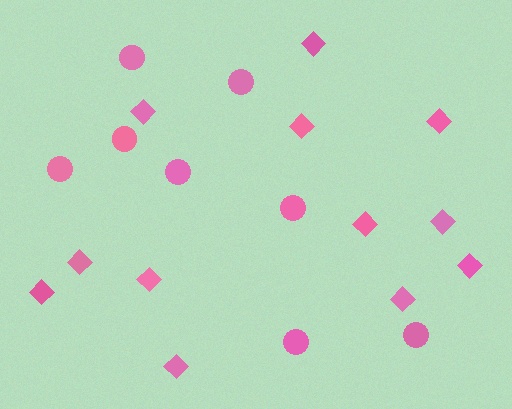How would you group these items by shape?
There are 2 groups: one group of circles (8) and one group of diamonds (12).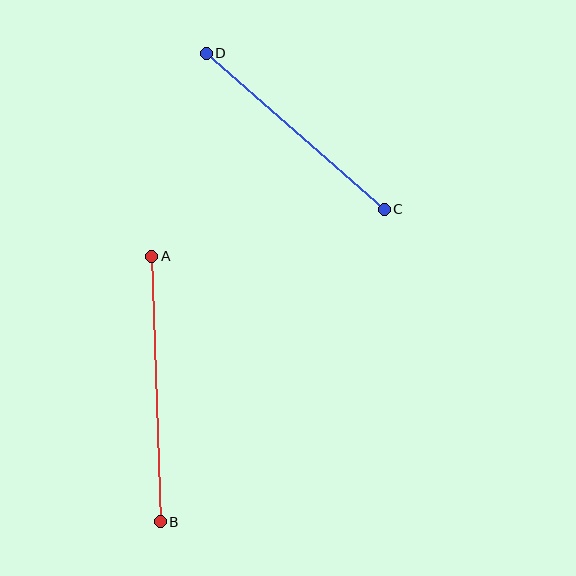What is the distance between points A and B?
The distance is approximately 265 pixels.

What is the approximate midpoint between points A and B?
The midpoint is at approximately (156, 389) pixels.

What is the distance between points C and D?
The distance is approximately 237 pixels.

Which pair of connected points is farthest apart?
Points A and B are farthest apart.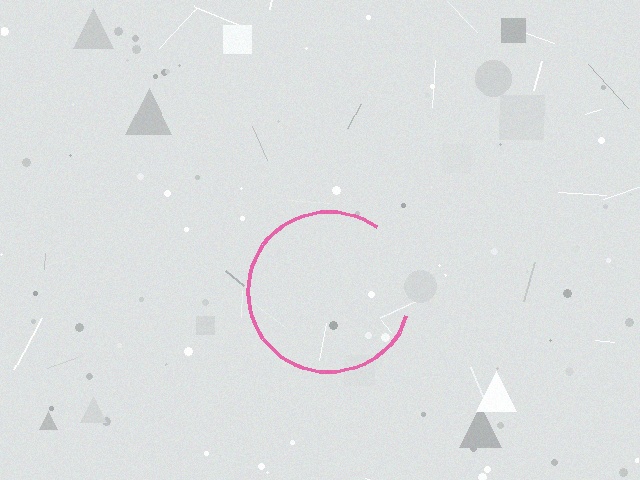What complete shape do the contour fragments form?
The contour fragments form a circle.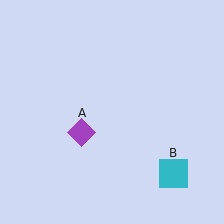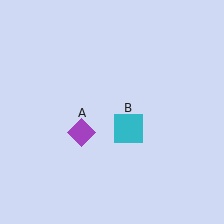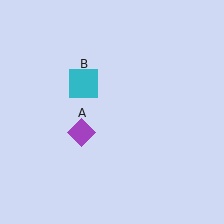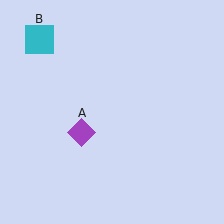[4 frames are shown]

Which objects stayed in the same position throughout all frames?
Purple diamond (object A) remained stationary.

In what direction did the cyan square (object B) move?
The cyan square (object B) moved up and to the left.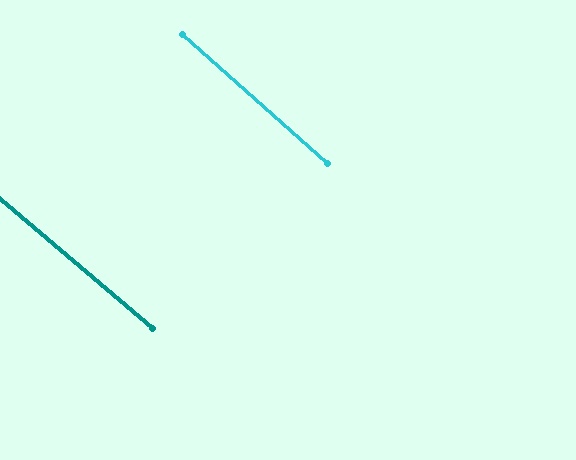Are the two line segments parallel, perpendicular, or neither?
Parallel — their directions differ by only 1.5°.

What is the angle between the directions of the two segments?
Approximately 1 degree.